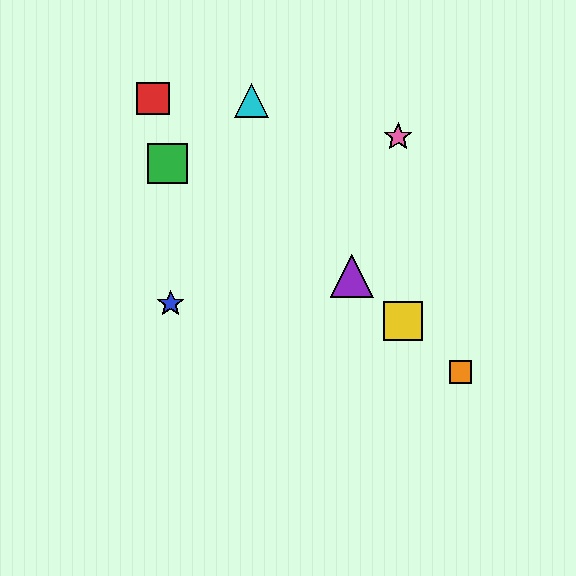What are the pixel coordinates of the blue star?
The blue star is at (171, 304).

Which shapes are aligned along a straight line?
The red square, the yellow square, the purple triangle, the orange square are aligned along a straight line.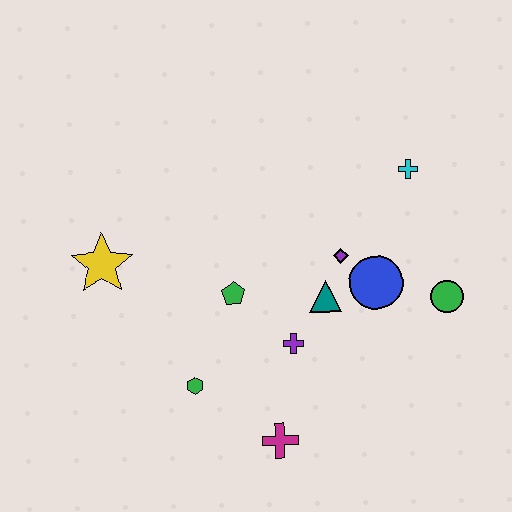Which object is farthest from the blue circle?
The yellow star is farthest from the blue circle.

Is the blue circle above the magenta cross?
Yes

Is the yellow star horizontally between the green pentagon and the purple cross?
No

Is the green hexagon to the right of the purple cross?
No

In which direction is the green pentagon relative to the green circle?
The green pentagon is to the left of the green circle.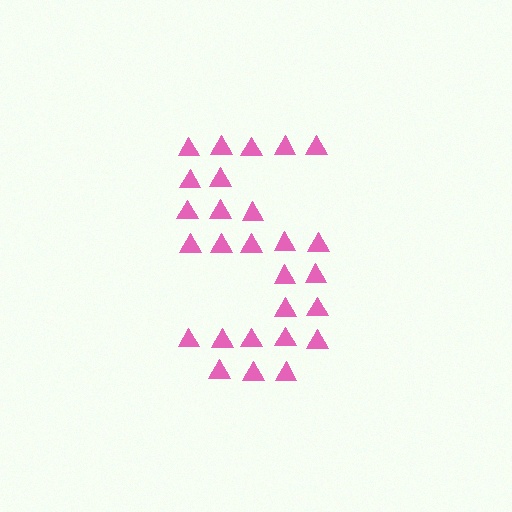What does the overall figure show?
The overall figure shows the digit 5.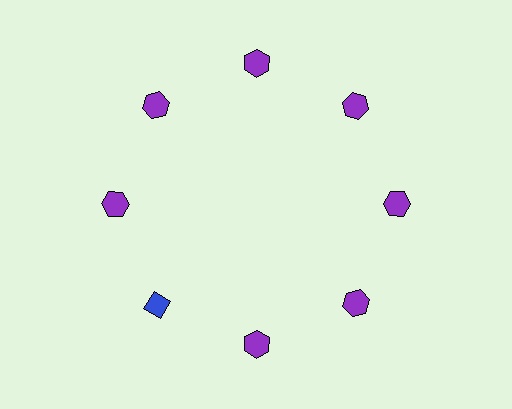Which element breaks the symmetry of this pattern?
The blue diamond at roughly the 8 o'clock position breaks the symmetry. All other shapes are purple hexagons.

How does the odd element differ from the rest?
It differs in both color (blue instead of purple) and shape (diamond instead of hexagon).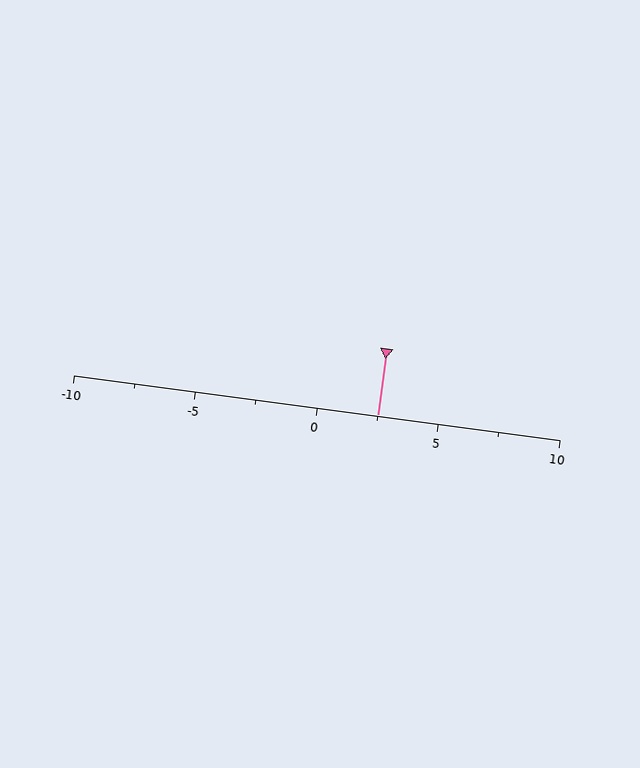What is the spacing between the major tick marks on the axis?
The major ticks are spaced 5 apart.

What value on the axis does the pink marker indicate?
The marker indicates approximately 2.5.